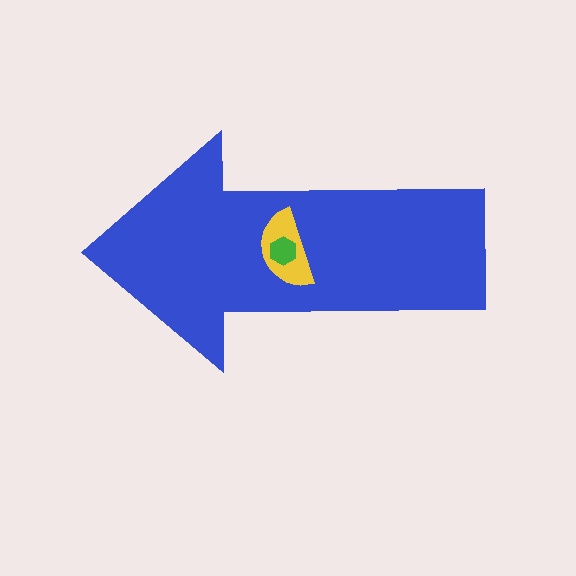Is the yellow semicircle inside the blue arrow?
Yes.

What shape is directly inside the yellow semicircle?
The green hexagon.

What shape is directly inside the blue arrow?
The yellow semicircle.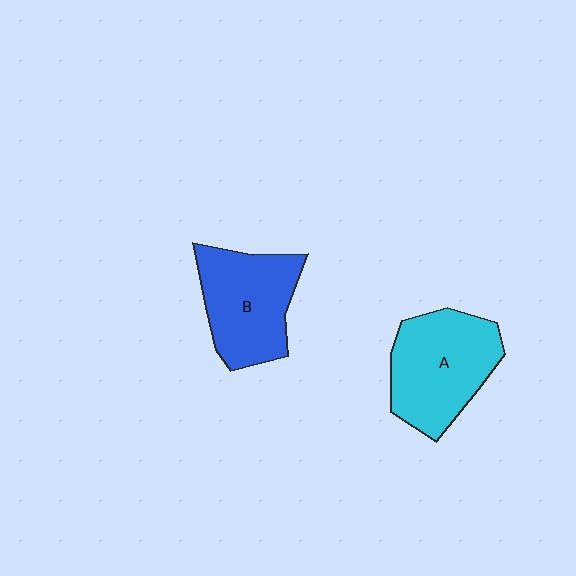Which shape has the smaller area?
Shape B (blue).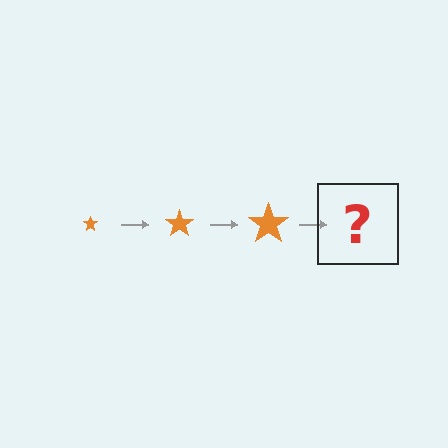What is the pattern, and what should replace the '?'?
The pattern is that the star gets progressively larger each step. The '?' should be an orange star, larger than the previous one.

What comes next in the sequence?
The next element should be an orange star, larger than the previous one.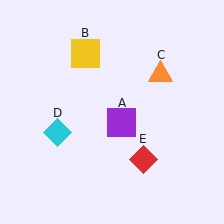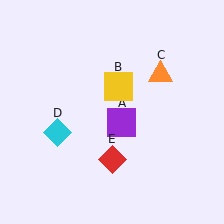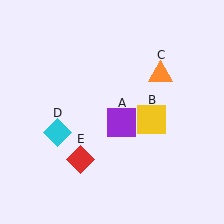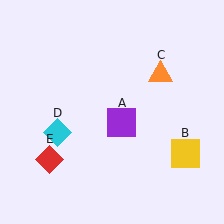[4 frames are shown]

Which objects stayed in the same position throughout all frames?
Purple square (object A) and orange triangle (object C) and cyan diamond (object D) remained stationary.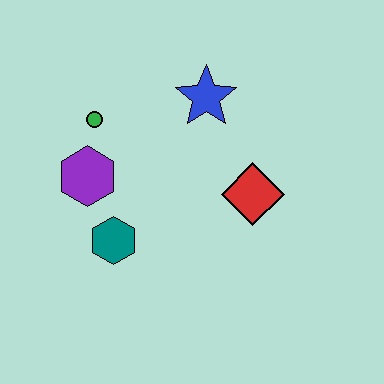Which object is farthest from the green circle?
The red diamond is farthest from the green circle.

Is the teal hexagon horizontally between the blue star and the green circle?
Yes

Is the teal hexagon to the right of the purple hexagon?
Yes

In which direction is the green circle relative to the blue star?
The green circle is to the left of the blue star.